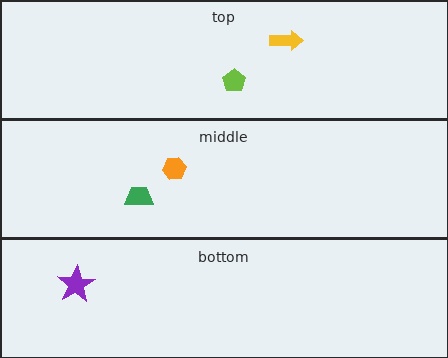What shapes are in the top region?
The yellow arrow, the lime pentagon.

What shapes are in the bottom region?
The purple star.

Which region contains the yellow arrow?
The top region.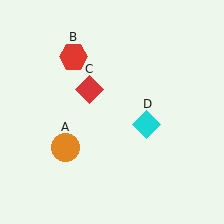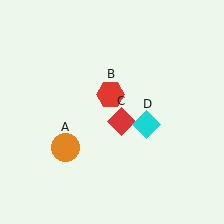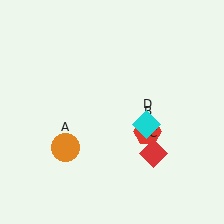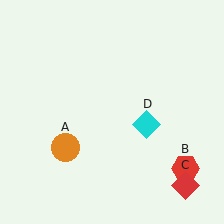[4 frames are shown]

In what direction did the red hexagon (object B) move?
The red hexagon (object B) moved down and to the right.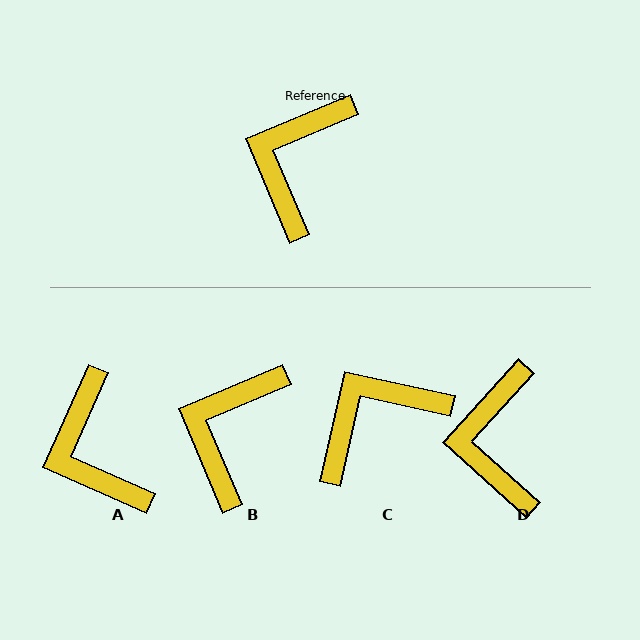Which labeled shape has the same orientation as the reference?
B.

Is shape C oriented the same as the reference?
No, it is off by about 35 degrees.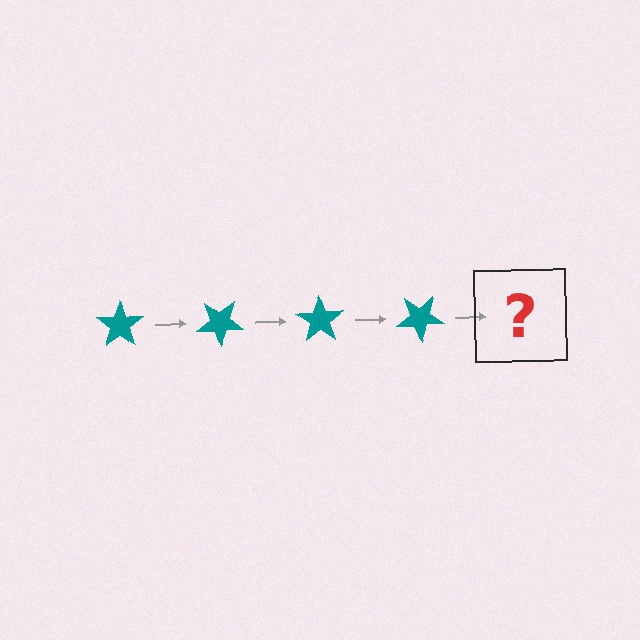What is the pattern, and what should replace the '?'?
The pattern is that the star rotates 35 degrees each step. The '?' should be a teal star rotated 140 degrees.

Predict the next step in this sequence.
The next step is a teal star rotated 140 degrees.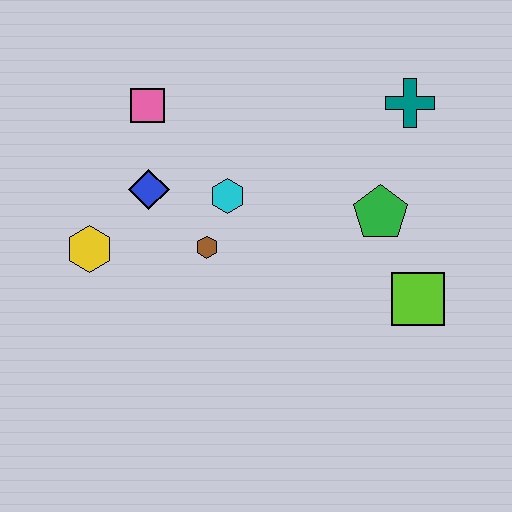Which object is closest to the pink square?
The blue diamond is closest to the pink square.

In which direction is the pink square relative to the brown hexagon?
The pink square is above the brown hexagon.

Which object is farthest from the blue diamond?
The lime square is farthest from the blue diamond.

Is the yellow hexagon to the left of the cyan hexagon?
Yes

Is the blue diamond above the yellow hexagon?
Yes